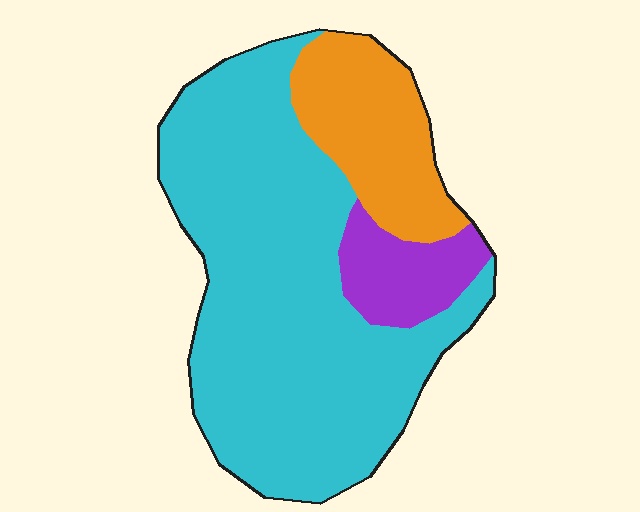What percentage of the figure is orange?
Orange covers roughly 20% of the figure.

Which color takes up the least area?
Purple, at roughly 10%.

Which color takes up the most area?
Cyan, at roughly 70%.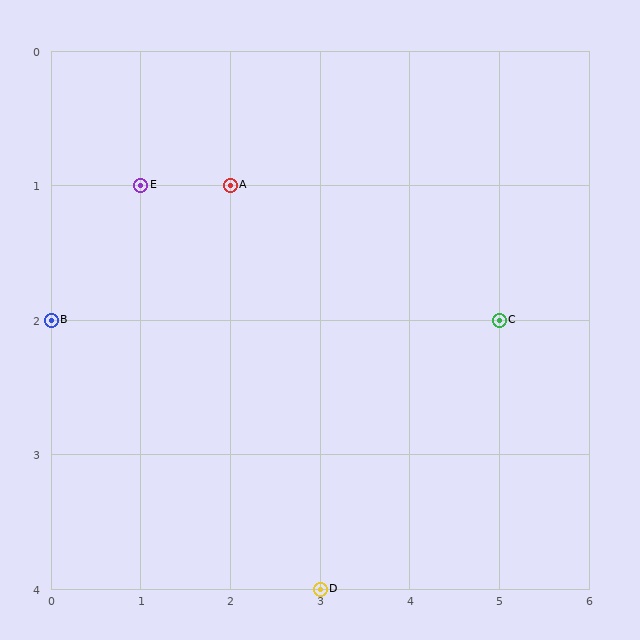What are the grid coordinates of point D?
Point D is at grid coordinates (3, 4).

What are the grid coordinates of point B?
Point B is at grid coordinates (0, 2).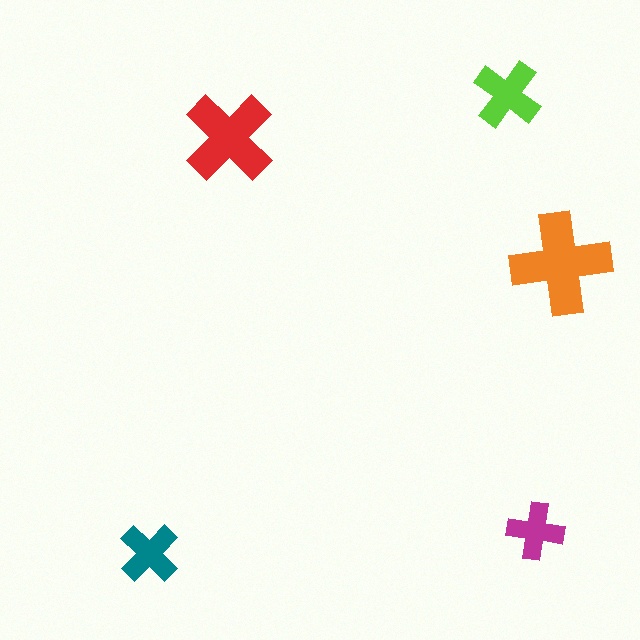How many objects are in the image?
There are 5 objects in the image.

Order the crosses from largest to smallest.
the orange one, the red one, the lime one, the teal one, the magenta one.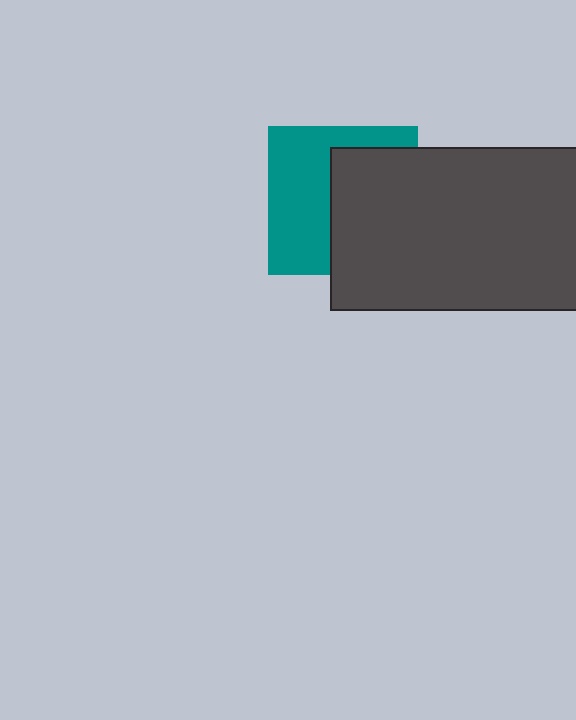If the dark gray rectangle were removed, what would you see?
You would see the complete teal square.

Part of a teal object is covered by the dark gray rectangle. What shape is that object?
It is a square.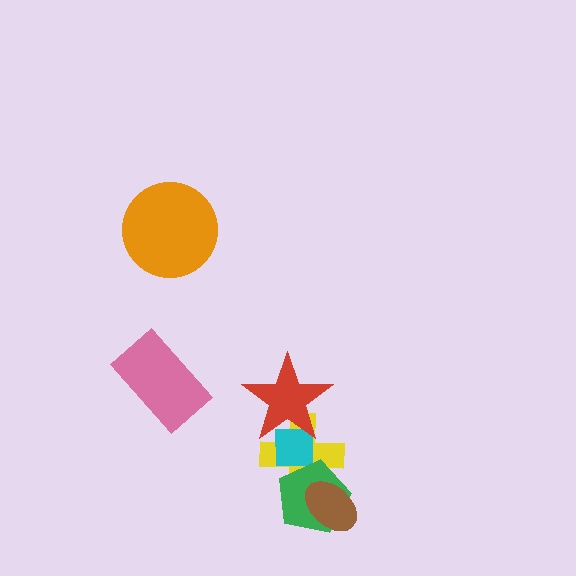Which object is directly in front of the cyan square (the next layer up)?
The green pentagon is directly in front of the cyan square.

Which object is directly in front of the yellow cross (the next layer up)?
The cyan square is directly in front of the yellow cross.